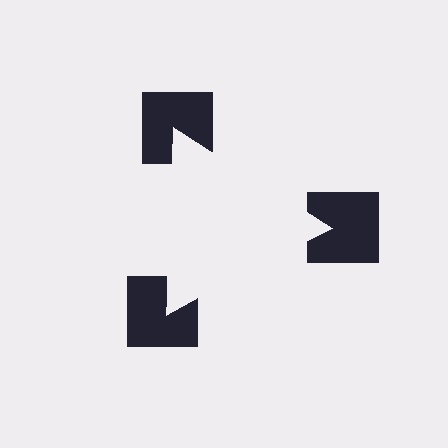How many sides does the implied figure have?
3 sides.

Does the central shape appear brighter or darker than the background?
It typically appears slightly brighter than the background, even though no actual brightness change is drawn.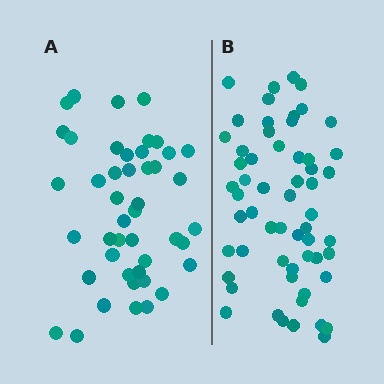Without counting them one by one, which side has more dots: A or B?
Region B (the right region) has more dots.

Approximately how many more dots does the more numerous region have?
Region B has approximately 15 more dots than region A.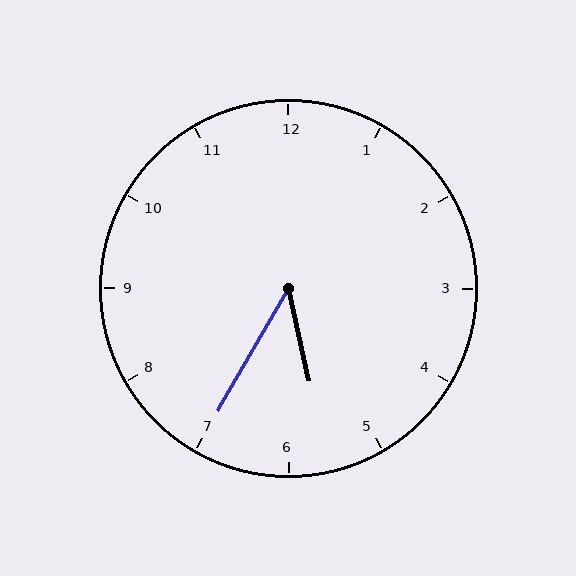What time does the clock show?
5:35.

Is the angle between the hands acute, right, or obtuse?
It is acute.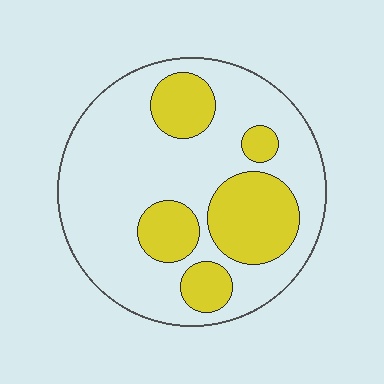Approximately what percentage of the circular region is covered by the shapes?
Approximately 30%.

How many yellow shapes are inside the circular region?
5.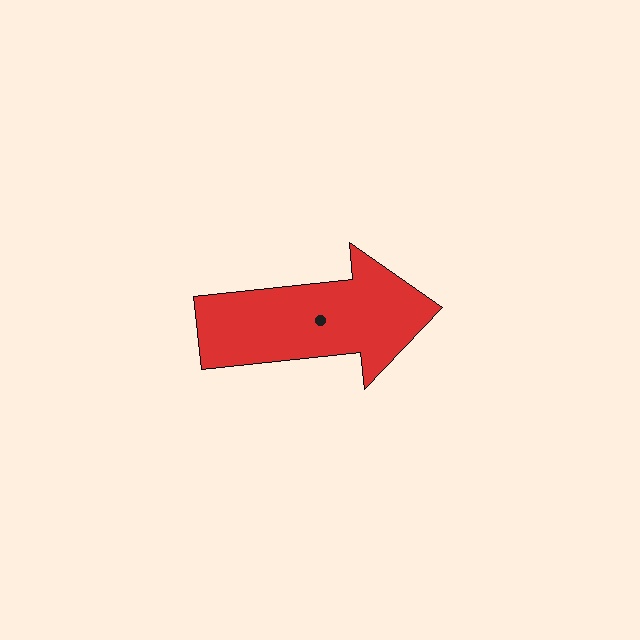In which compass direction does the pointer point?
East.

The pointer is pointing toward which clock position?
Roughly 3 o'clock.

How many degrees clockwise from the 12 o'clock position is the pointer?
Approximately 84 degrees.